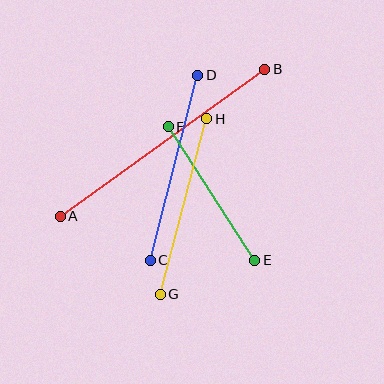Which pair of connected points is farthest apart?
Points A and B are farthest apart.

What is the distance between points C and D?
The distance is approximately 191 pixels.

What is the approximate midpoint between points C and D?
The midpoint is at approximately (174, 168) pixels.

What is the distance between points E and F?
The distance is approximately 159 pixels.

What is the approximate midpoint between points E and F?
The midpoint is at approximately (212, 193) pixels.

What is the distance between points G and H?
The distance is approximately 181 pixels.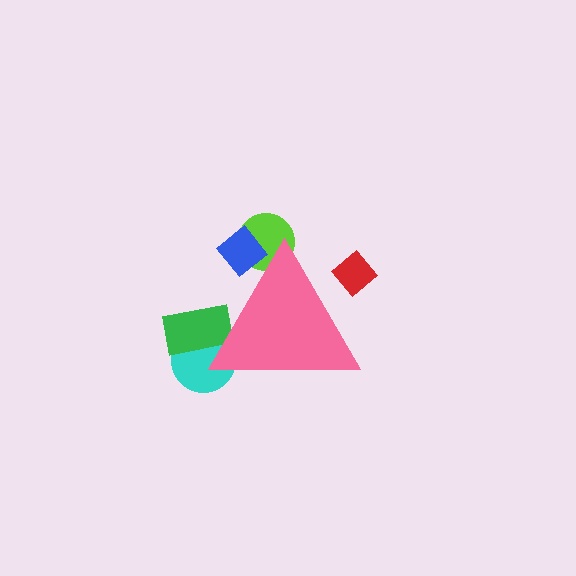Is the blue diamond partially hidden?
Yes, the blue diamond is partially hidden behind the pink triangle.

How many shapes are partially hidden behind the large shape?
5 shapes are partially hidden.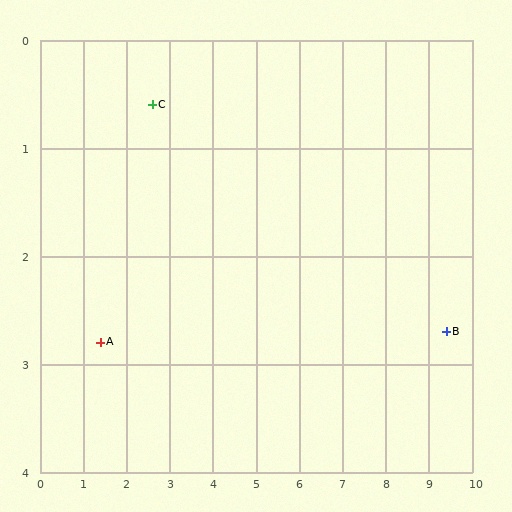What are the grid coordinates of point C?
Point C is at approximately (2.6, 0.6).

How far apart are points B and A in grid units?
Points B and A are about 8.0 grid units apart.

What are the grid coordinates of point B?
Point B is at approximately (9.4, 2.7).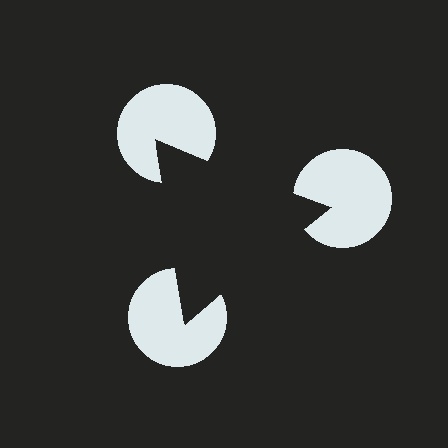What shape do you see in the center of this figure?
An illusory triangle — its edges are inferred from the aligned wedge cuts in the pac-man discs, not physically drawn.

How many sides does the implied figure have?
3 sides.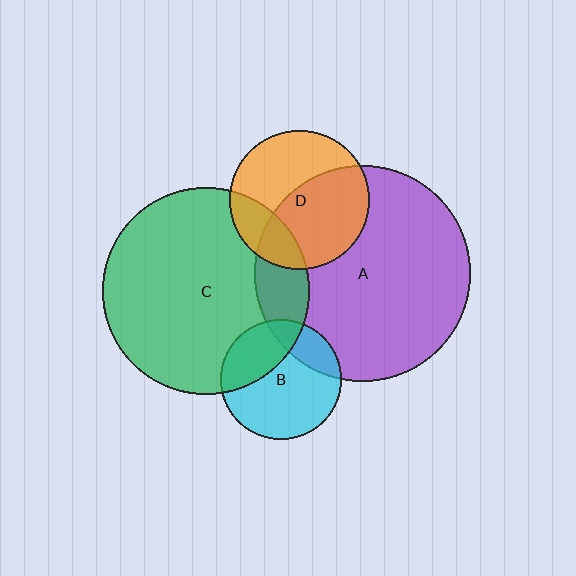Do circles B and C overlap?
Yes.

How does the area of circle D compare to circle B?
Approximately 1.3 times.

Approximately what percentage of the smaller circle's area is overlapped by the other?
Approximately 30%.